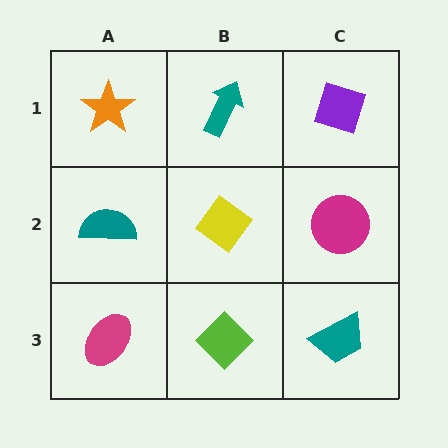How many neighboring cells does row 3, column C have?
2.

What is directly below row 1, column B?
A yellow diamond.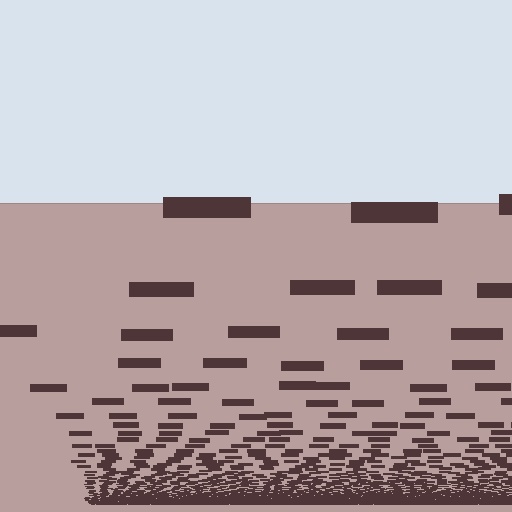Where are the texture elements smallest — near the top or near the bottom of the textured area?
Near the bottom.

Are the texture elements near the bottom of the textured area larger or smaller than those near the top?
Smaller. The gradient is inverted — elements near the bottom are smaller and denser.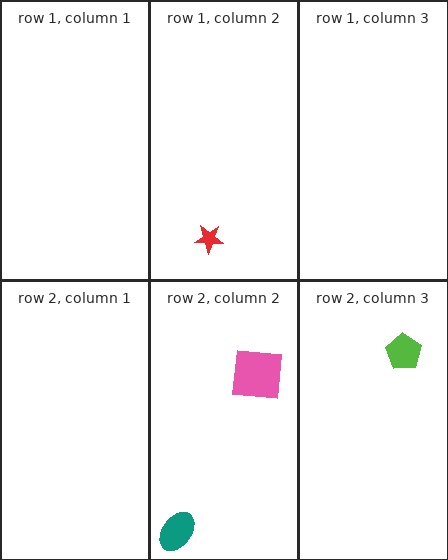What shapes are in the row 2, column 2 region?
The teal ellipse, the pink square.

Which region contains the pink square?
The row 2, column 2 region.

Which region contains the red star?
The row 1, column 2 region.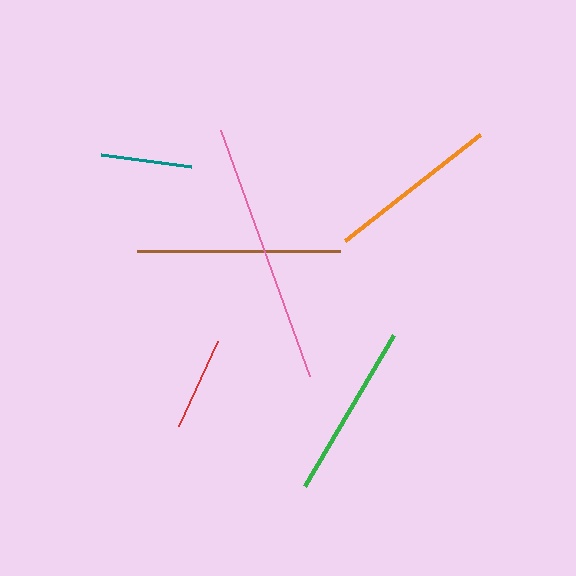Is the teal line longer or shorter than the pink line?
The pink line is longer than the teal line.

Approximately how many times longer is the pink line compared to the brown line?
The pink line is approximately 1.3 times the length of the brown line.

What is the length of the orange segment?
The orange segment is approximately 171 pixels long.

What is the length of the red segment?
The red segment is approximately 94 pixels long.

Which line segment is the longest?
The pink line is the longest at approximately 262 pixels.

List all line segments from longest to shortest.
From longest to shortest: pink, brown, green, orange, red, teal.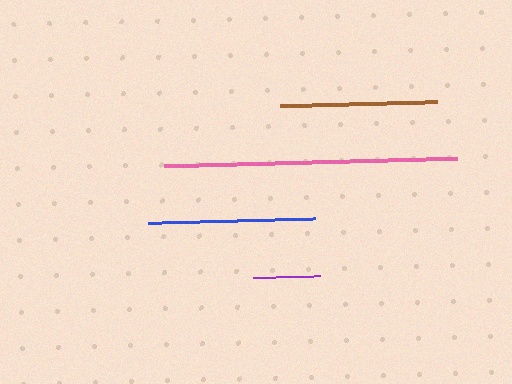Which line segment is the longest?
The pink line is the longest at approximately 293 pixels.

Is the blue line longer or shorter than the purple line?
The blue line is longer than the purple line.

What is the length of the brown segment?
The brown segment is approximately 157 pixels long.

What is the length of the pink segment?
The pink segment is approximately 293 pixels long.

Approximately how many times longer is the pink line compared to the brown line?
The pink line is approximately 1.9 times the length of the brown line.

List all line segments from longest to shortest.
From longest to shortest: pink, blue, brown, purple.